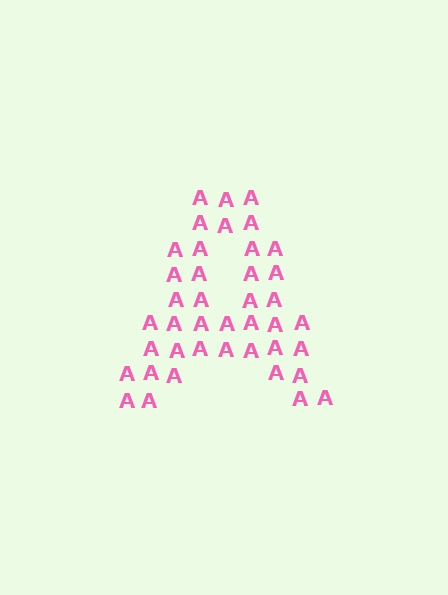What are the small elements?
The small elements are letter A's.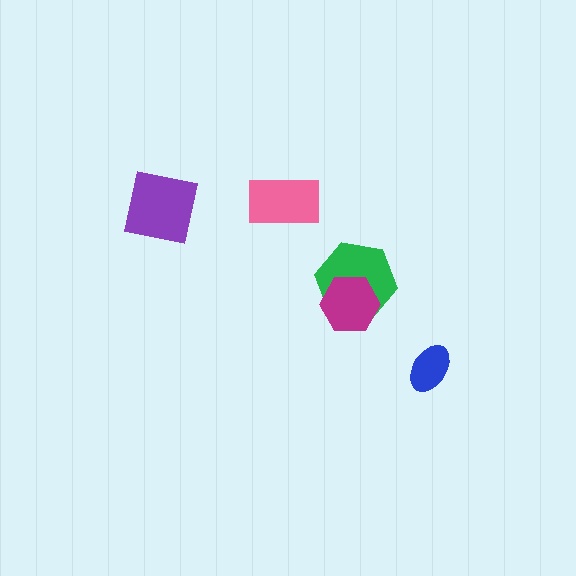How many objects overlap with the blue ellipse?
0 objects overlap with the blue ellipse.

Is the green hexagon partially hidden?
Yes, it is partially covered by another shape.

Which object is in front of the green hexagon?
The magenta hexagon is in front of the green hexagon.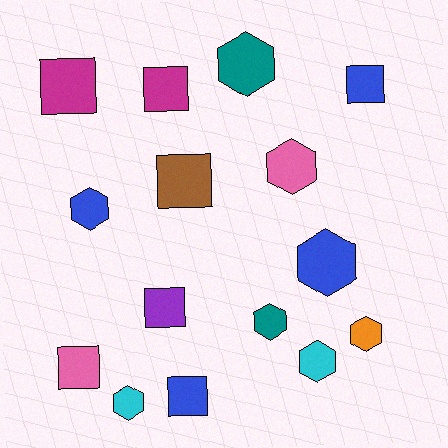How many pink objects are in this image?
There are 2 pink objects.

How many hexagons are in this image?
There are 8 hexagons.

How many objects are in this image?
There are 15 objects.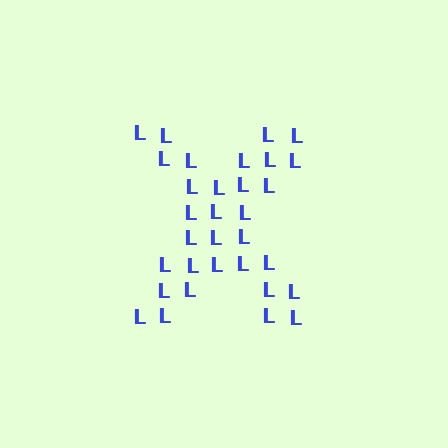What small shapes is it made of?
It is made of small letter L's.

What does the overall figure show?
The overall figure shows the letter X.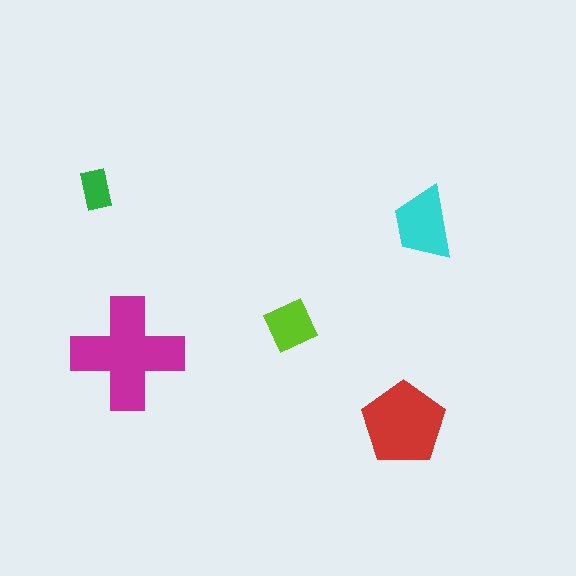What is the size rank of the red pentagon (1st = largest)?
2nd.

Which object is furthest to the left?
The green rectangle is leftmost.